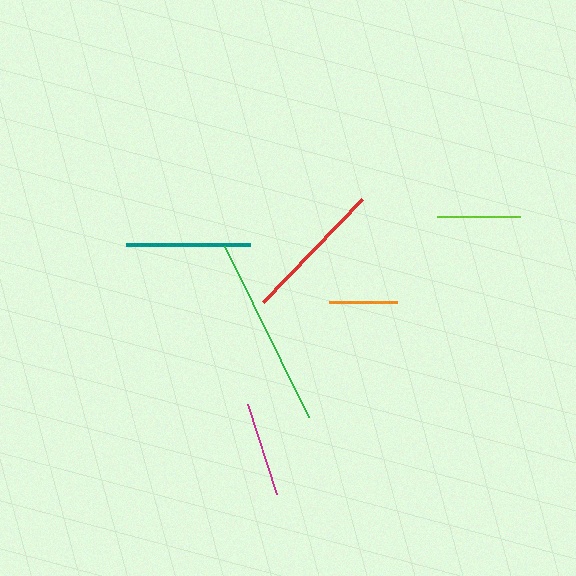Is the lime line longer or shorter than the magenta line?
The magenta line is longer than the lime line.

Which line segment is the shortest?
The orange line is the shortest at approximately 68 pixels.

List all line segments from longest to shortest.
From longest to shortest: green, red, teal, magenta, lime, orange.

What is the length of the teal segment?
The teal segment is approximately 124 pixels long.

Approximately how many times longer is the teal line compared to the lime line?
The teal line is approximately 1.5 times the length of the lime line.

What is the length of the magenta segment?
The magenta segment is approximately 94 pixels long.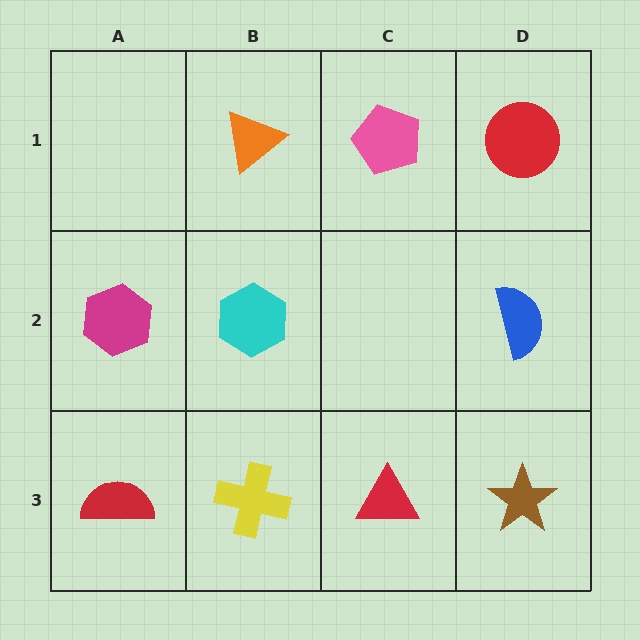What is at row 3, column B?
A yellow cross.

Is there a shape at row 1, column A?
No, that cell is empty.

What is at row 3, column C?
A red triangle.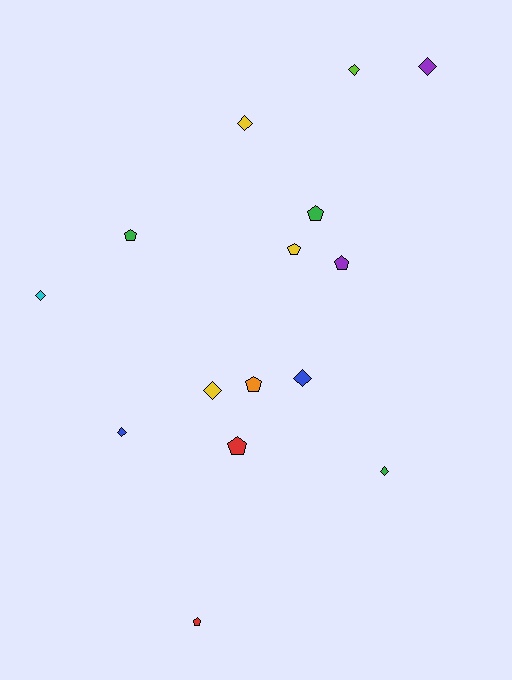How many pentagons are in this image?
There are 7 pentagons.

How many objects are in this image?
There are 15 objects.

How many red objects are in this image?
There are 2 red objects.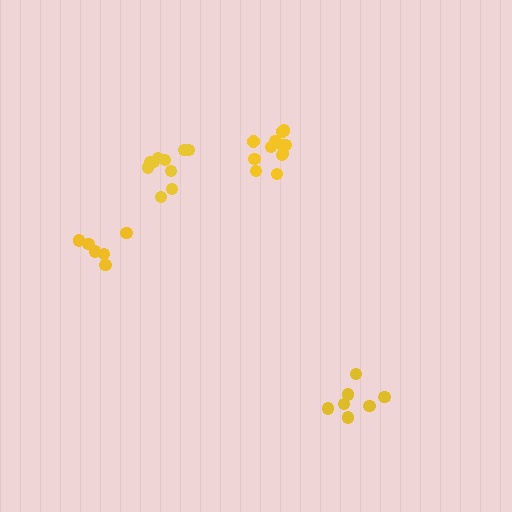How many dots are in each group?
Group 1: 7 dots, Group 2: 12 dots, Group 3: 10 dots, Group 4: 6 dots (35 total).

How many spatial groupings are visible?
There are 4 spatial groupings.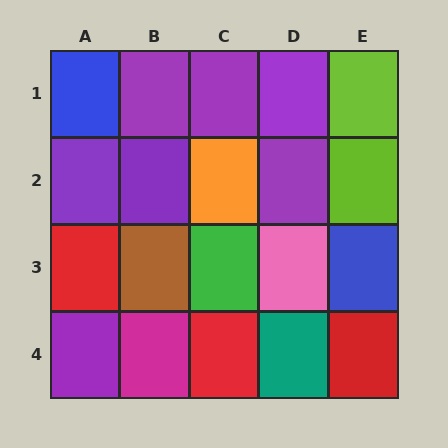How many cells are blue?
2 cells are blue.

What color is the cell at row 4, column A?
Purple.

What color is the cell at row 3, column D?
Pink.